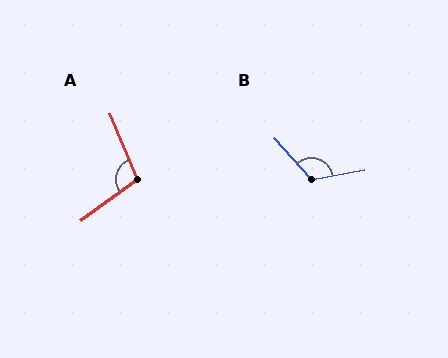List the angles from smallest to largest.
A (103°), B (122°).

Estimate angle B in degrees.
Approximately 122 degrees.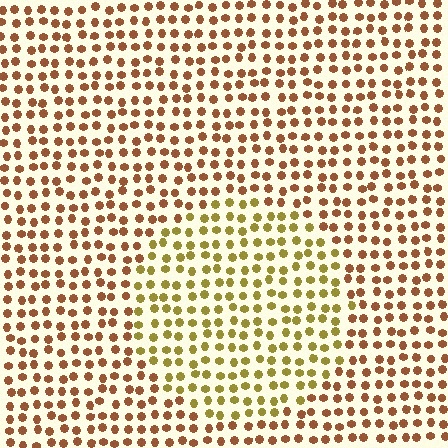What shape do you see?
I see a circle.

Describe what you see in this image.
The image is filled with small brown elements in a uniform arrangement. A circle-shaped region is visible where the elements are tinted to a slightly different hue, forming a subtle color boundary.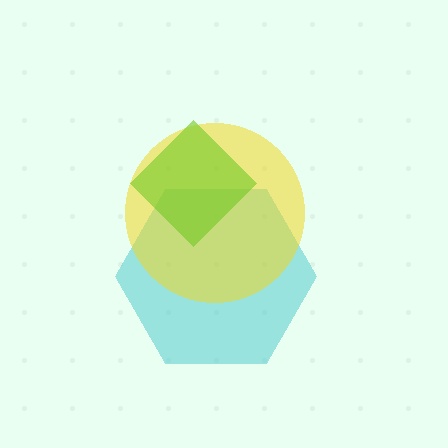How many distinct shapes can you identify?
There are 3 distinct shapes: a cyan hexagon, a yellow circle, a lime diamond.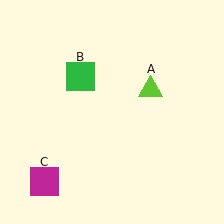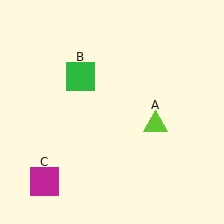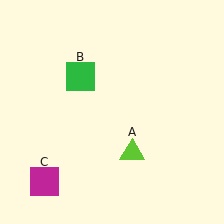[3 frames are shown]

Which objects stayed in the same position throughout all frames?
Green square (object B) and magenta square (object C) remained stationary.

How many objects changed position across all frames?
1 object changed position: lime triangle (object A).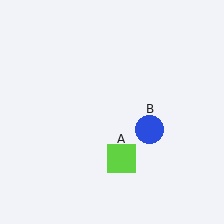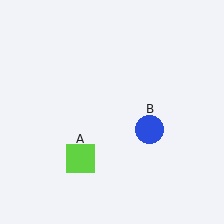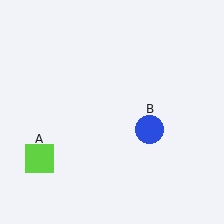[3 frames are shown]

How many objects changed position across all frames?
1 object changed position: lime square (object A).